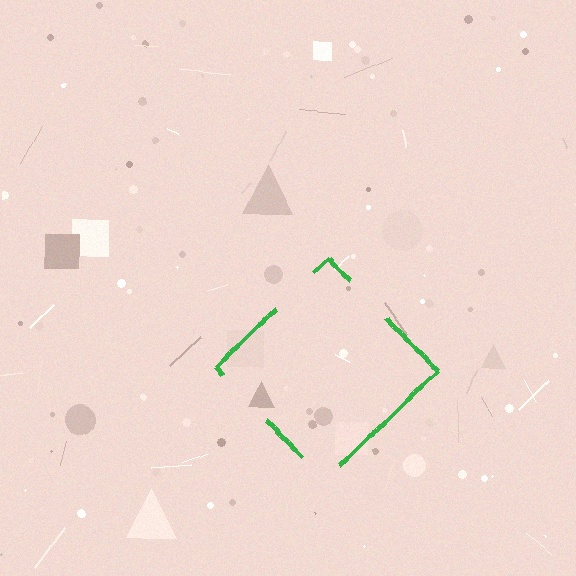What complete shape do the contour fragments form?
The contour fragments form a diamond.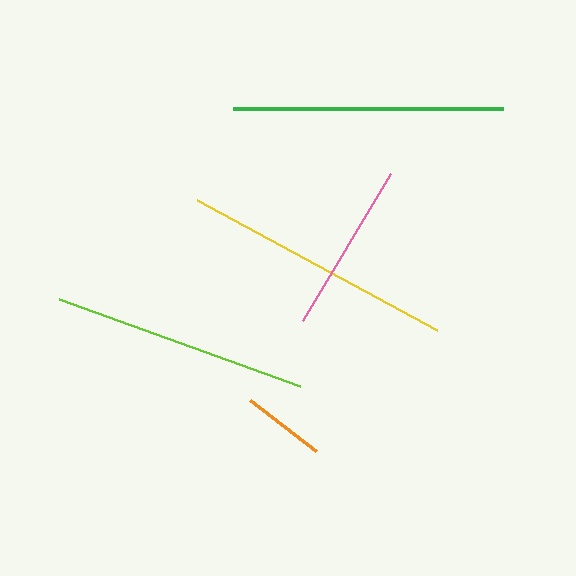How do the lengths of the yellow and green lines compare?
The yellow and green lines are approximately the same length.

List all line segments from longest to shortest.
From longest to shortest: yellow, green, lime, pink, orange.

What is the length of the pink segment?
The pink segment is approximately 171 pixels long.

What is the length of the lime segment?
The lime segment is approximately 256 pixels long.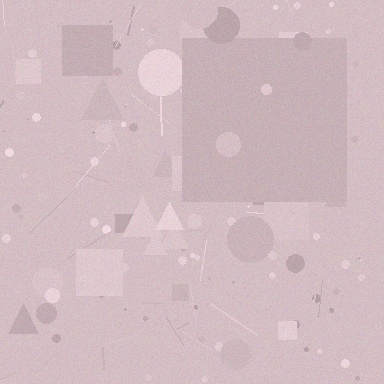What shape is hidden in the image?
A square is hidden in the image.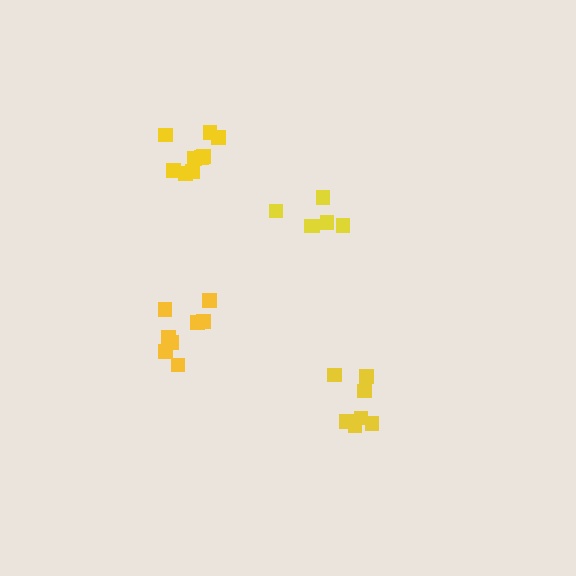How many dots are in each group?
Group 1: 7 dots, Group 2: 8 dots, Group 3: 6 dots, Group 4: 9 dots (30 total).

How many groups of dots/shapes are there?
There are 4 groups.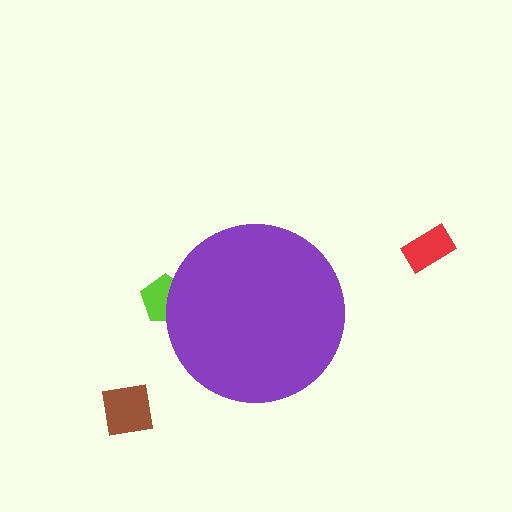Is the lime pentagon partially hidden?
Yes, the lime pentagon is partially hidden behind the purple circle.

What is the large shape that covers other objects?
A purple circle.